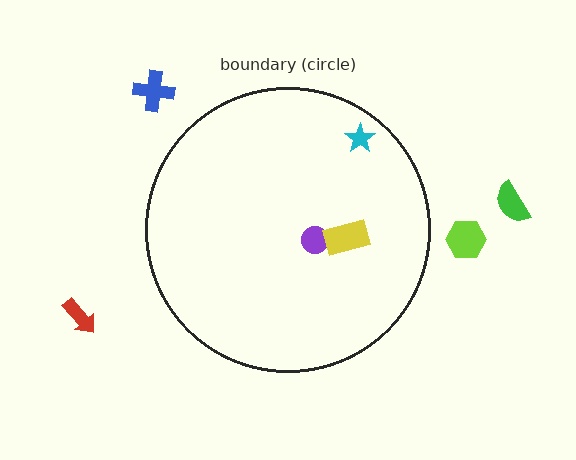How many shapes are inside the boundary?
3 inside, 4 outside.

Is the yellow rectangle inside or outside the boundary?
Inside.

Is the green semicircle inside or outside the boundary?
Outside.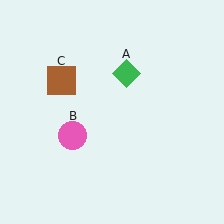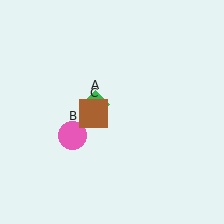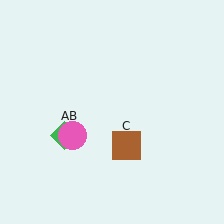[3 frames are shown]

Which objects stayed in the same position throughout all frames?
Pink circle (object B) remained stationary.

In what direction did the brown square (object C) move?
The brown square (object C) moved down and to the right.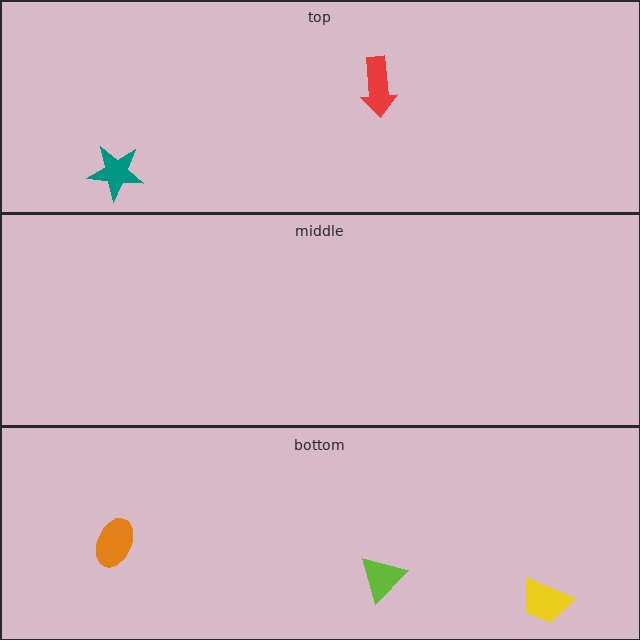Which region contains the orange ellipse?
The bottom region.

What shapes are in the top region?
The teal star, the red arrow.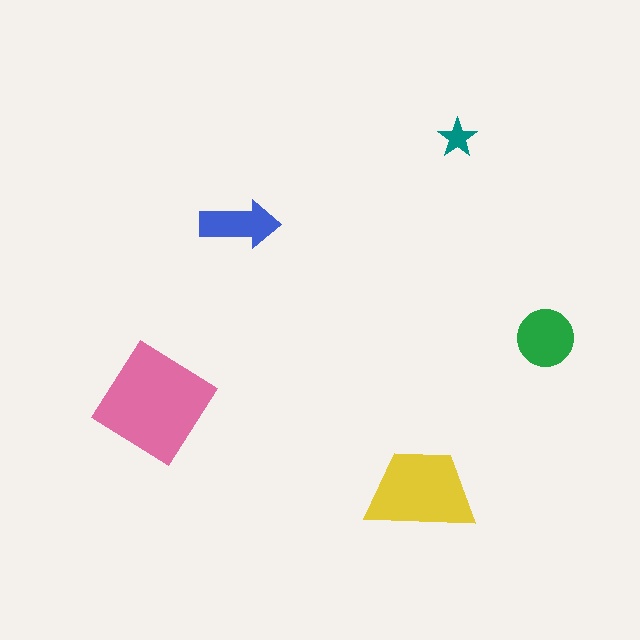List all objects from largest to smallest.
The pink diamond, the yellow trapezoid, the green circle, the blue arrow, the teal star.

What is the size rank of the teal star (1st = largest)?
5th.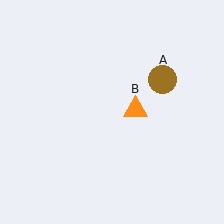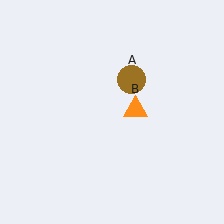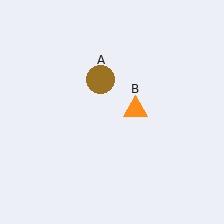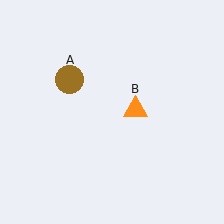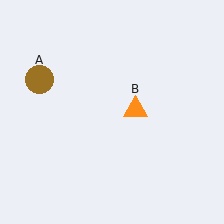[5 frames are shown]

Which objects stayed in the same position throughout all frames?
Orange triangle (object B) remained stationary.